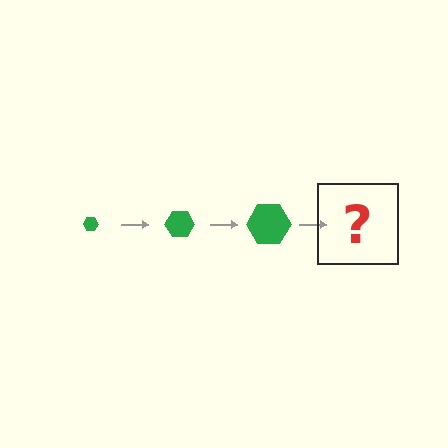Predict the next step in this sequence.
The next step is a green hexagon, larger than the previous one.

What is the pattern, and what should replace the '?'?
The pattern is that the hexagon gets progressively larger each step. The '?' should be a green hexagon, larger than the previous one.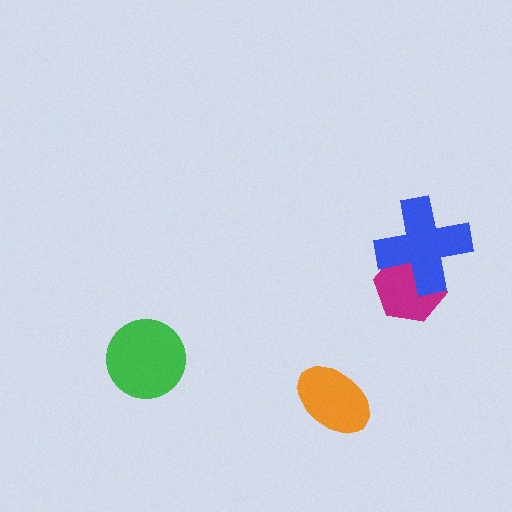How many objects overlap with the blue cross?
1 object overlaps with the blue cross.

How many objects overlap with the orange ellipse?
0 objects overlap with the orange ellipse.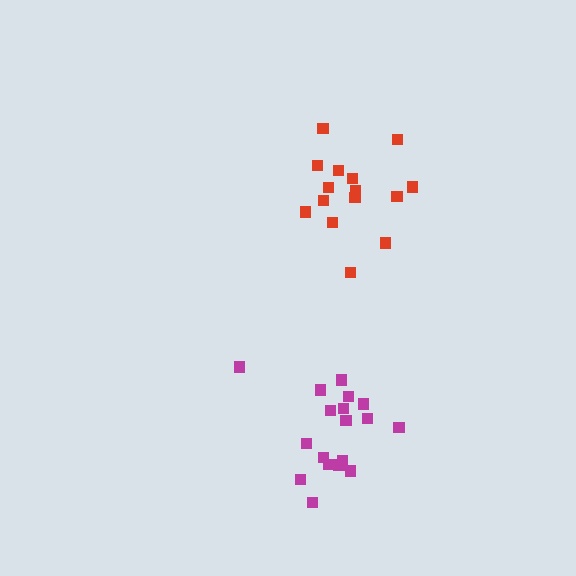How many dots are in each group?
Group 1: 18 dots, Group 2: 15 dots (33 total).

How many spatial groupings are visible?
There are 2 spatial groupings.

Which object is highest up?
The red cluster is topmost.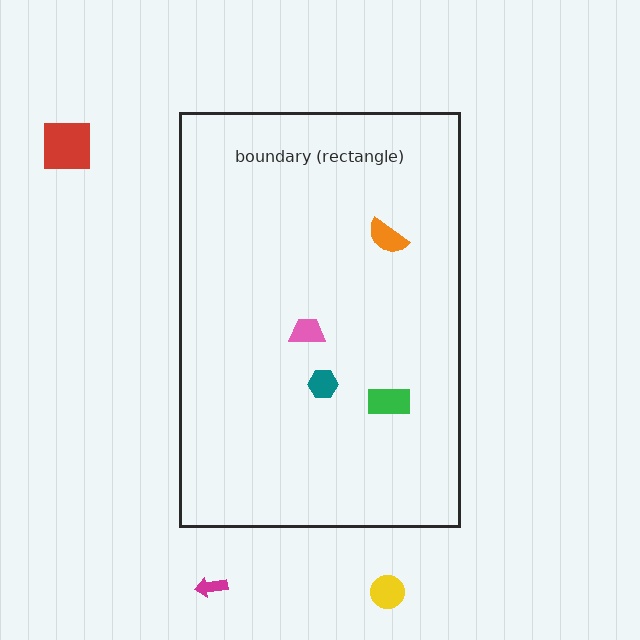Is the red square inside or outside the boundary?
Outside.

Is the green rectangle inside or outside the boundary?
Inside.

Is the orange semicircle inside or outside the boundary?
Inside.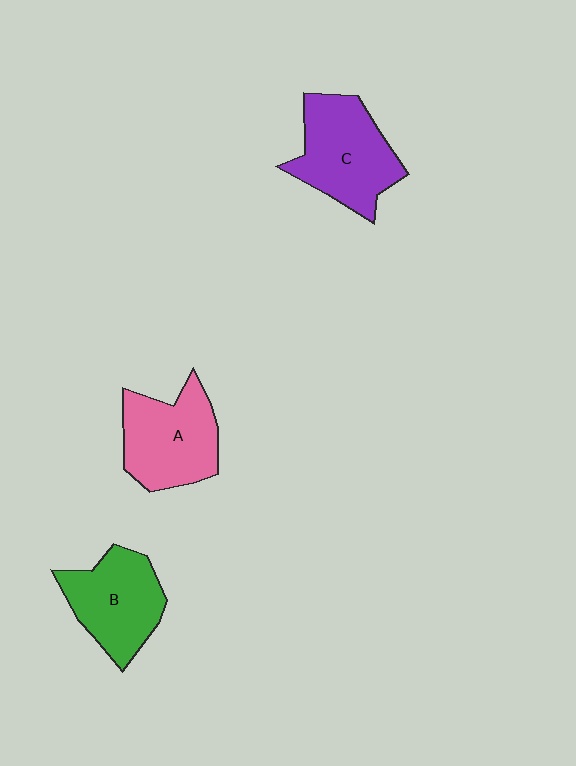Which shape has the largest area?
Shape C (purple).